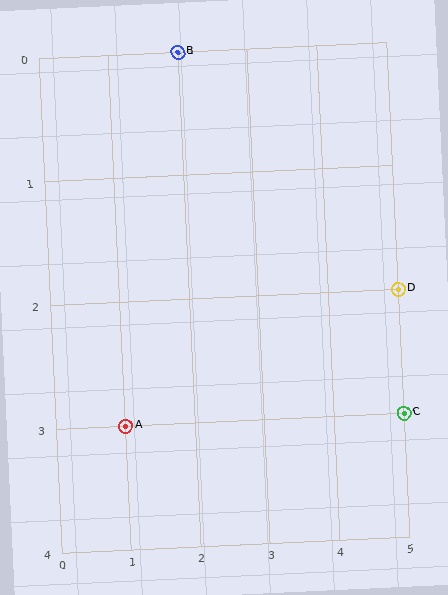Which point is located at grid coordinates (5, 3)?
Point C is at (5, 3).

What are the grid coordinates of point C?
Point C is at grid coordinates (5, 3).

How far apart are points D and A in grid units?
Points D and A are 4 columns and 1 row apart (about 4.1 grid units diagonally).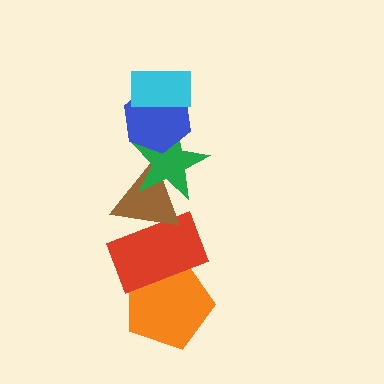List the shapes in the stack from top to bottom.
From top to bottom: the cyan rectangle, the blue hexagon, the green star, the brown triangle, the red rectangle, the orange pentagon.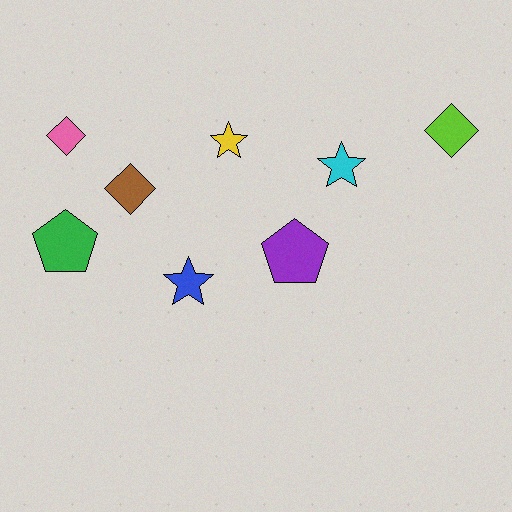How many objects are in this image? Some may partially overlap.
There are 8 objects.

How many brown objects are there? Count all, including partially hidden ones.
There is 1 brown object.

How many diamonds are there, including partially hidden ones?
There are 3 diamonds.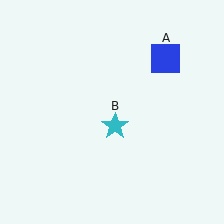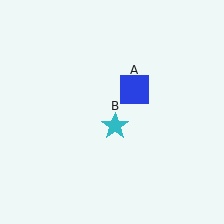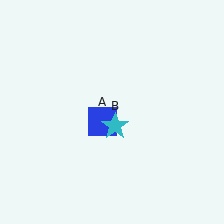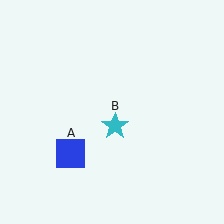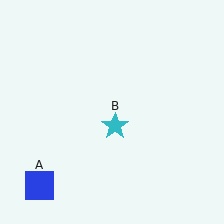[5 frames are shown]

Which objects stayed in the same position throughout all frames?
Cyan star (object B) remained stationary.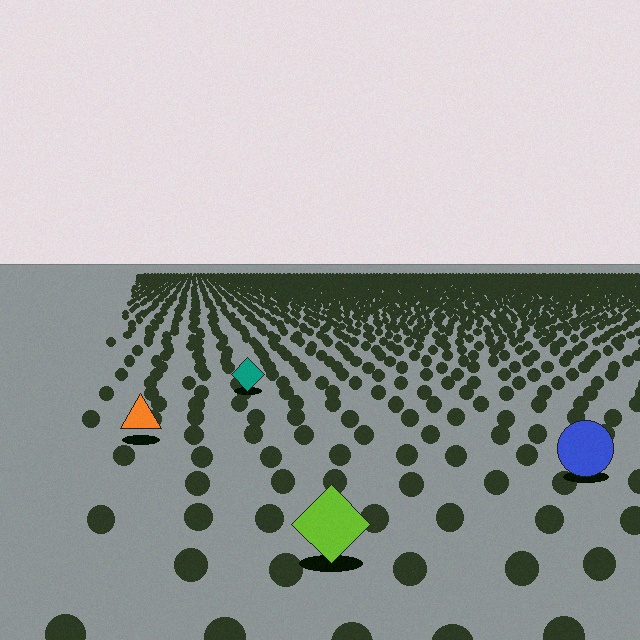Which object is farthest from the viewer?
The teal diamond is farthest from the viewer. It appears smaller and the ground texture around it is denser.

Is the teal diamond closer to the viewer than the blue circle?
No. The blue circle is closer — you can tell from the texture gradient: the ground texture is coarser near it.